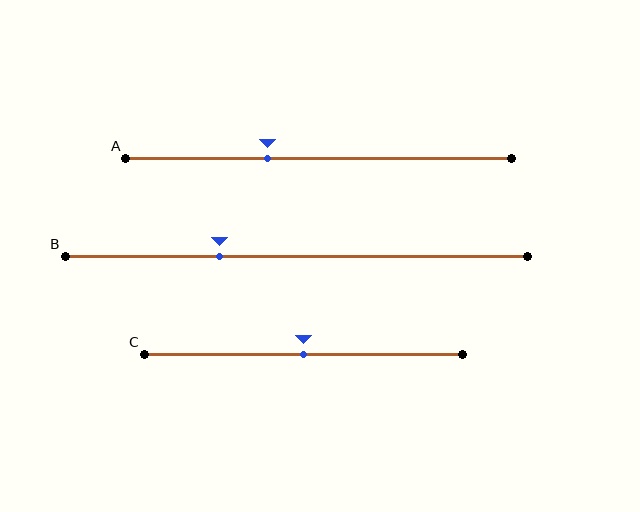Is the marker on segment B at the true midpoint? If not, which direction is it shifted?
No, the marker on segment B is shifted to the left by about 17% of the segment length.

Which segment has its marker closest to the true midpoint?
Segment C has its marker closest to the true midpoint.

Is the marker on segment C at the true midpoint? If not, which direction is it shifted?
Yes, the marker on segment C is at the true midpoint.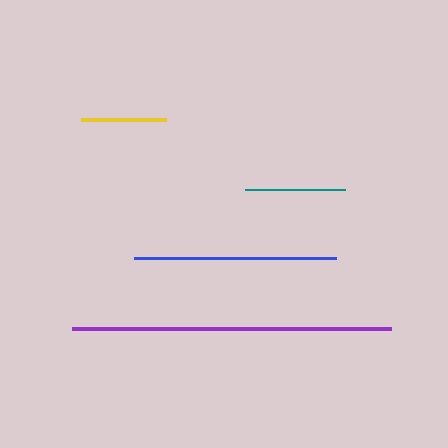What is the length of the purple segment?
The purple segment is approximately 320 pixels long.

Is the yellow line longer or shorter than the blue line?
The blue line is longer than the yellow line.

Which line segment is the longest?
The purple line is the longest at approximately 320 pixels.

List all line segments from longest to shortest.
From longest to shortest: purple, blue, teal, yellow.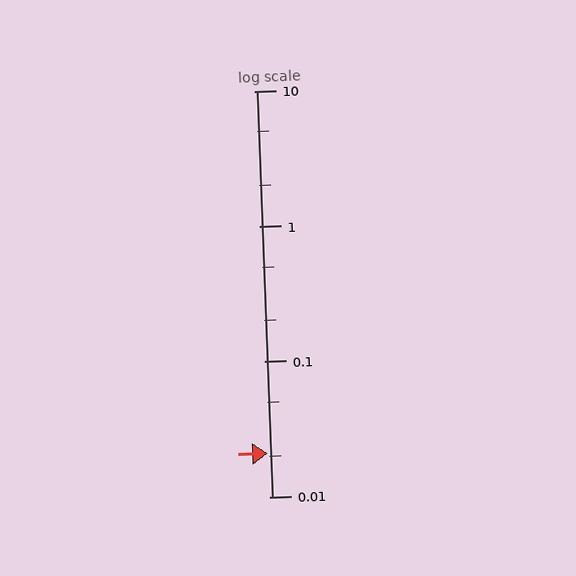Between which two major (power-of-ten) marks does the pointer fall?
The pointer is between 0.01 and 0.1.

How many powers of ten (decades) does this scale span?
The scale spans 3 decades, from 0.01 to 10.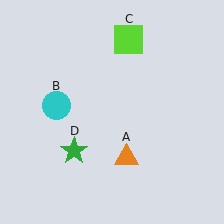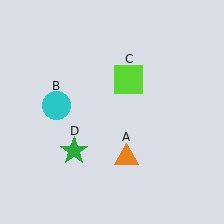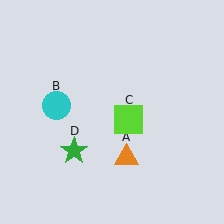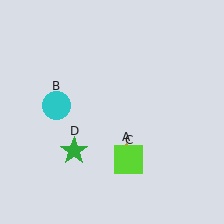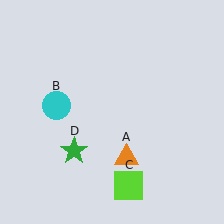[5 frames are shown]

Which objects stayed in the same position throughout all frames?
Orange triangle (object A) and cyan circle (object B) and green star (object D) remained stationary.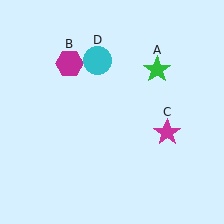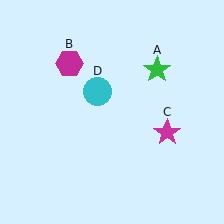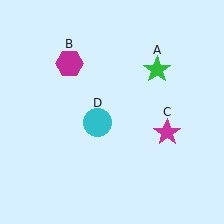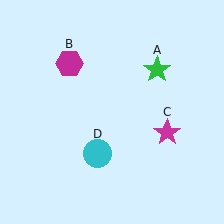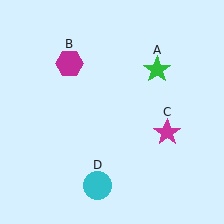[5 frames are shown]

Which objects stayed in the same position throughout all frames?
Green star (object A) and magenta hexagon (object B) and magenta star (object C) remained stationary.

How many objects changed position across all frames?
1 object changed position: cyan circle (object D).